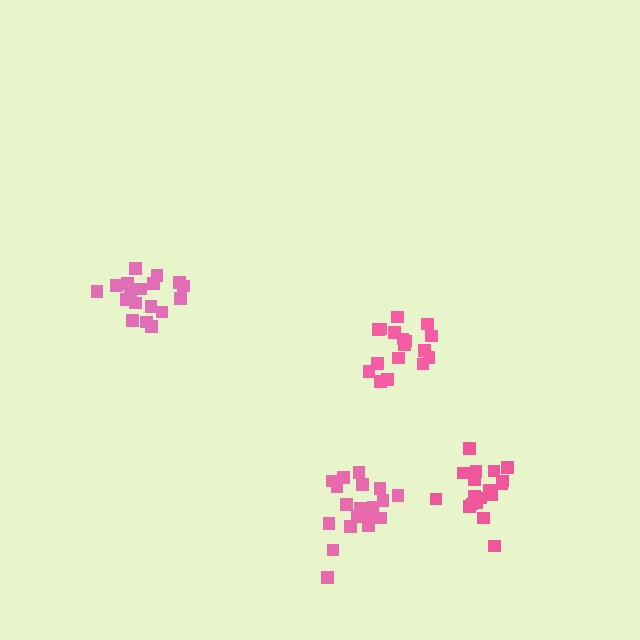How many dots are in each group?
Group 1: 19 dots, Group 2: 18 dots, Group 3: 18 dots, Group 4: 17 dots (72 total).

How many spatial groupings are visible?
There are 4 spatial groupings.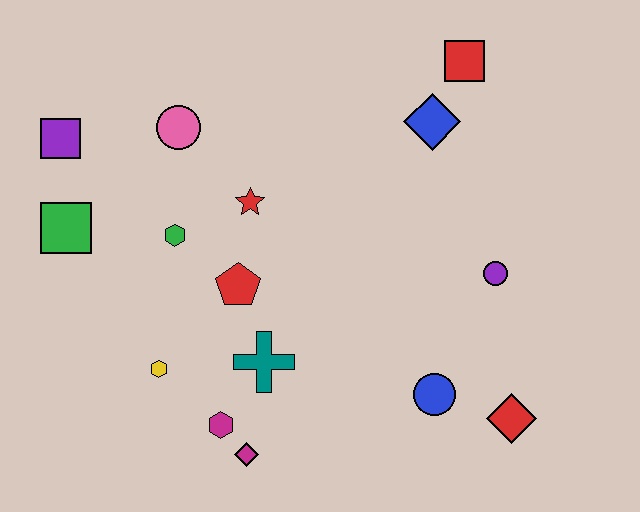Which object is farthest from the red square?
The magenta diamond is farthest from the red square.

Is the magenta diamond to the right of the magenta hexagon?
Yes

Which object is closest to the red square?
The blue diamond is closest to the red square.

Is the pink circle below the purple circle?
No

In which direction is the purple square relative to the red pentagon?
The purple square is to the left of the red pentagon.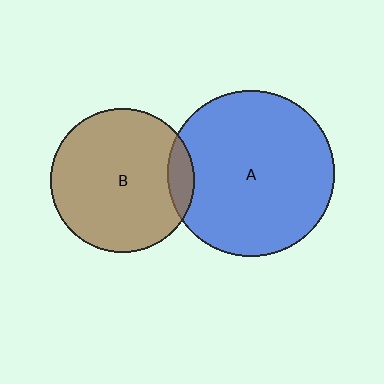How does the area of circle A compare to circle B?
Approximately 1.3 times.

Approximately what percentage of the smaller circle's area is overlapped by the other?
Approximately 10%.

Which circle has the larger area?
Circle A (blue).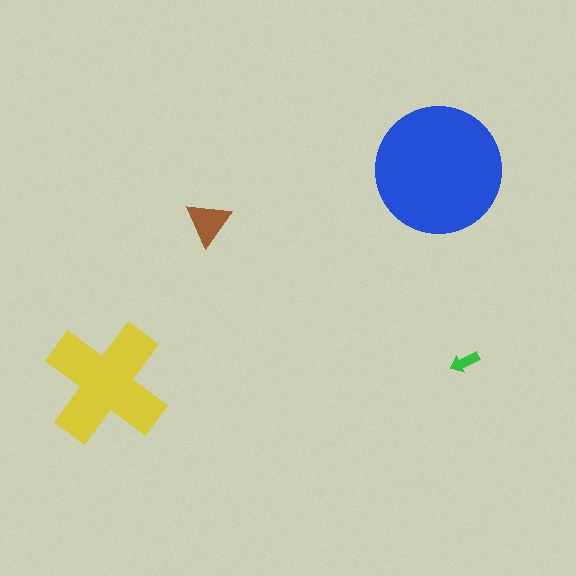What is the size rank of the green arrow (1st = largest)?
4th.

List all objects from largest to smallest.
The blue circle, the yellow cross, the brown triangle, the green arrow.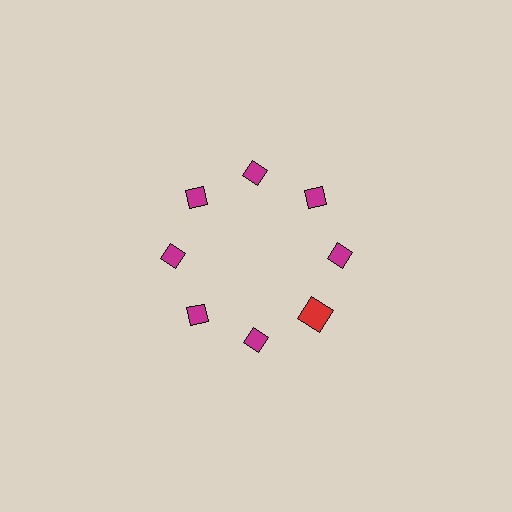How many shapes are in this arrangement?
There are 8 shapes arranged in a ring pattern.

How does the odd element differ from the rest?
It differs in both color (red instead of magenta) and shape (square instead of diamond).